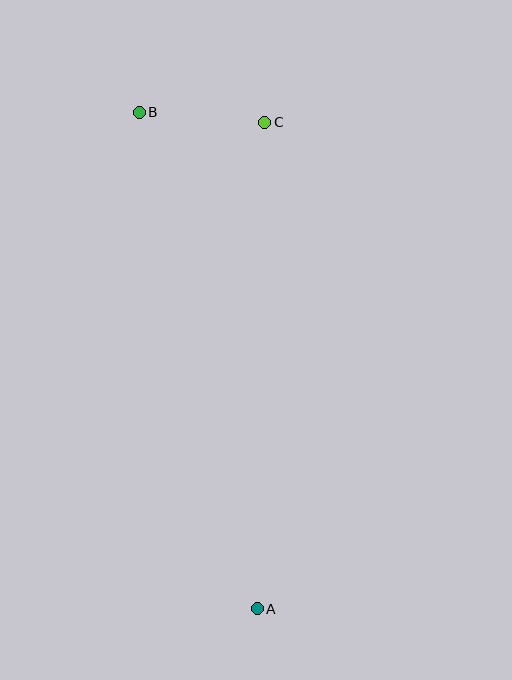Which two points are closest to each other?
Points B and C are closest to each other.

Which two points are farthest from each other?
Points A and B are farthest from each other.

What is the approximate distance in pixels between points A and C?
The distance between A and C is approximately 487 pixels.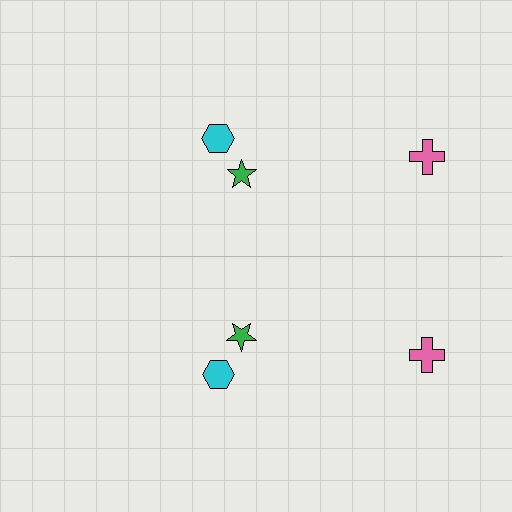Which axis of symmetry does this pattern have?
The pattern has a horizontal axis of symmetry running through the center of the image.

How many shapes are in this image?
There are 6 shapes in this image.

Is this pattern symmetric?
Yes, this pattern has bilateral (reflection) symmetry.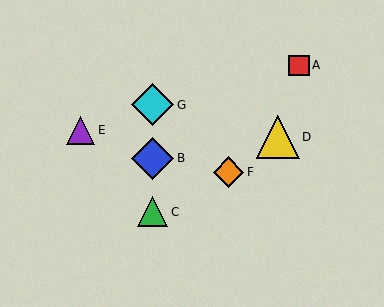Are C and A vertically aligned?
No, C is at x≈153 and A is at x≈299.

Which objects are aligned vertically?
Objects B, C, G are aligned vertically.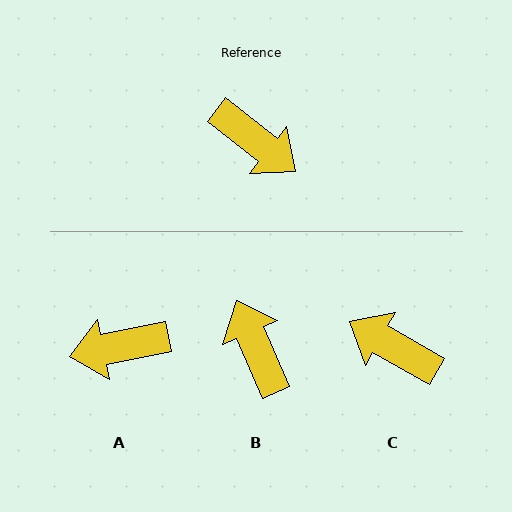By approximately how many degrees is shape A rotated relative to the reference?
Approximately 130 degrees clockwise.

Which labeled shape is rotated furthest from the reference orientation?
C, about 172 degrees away.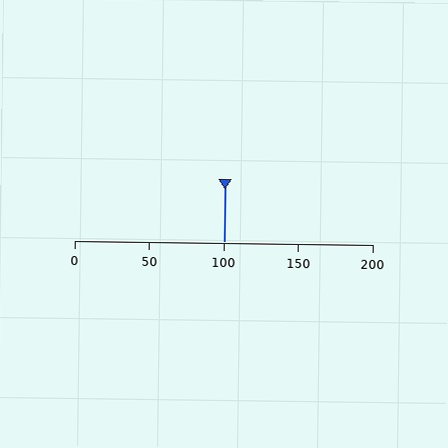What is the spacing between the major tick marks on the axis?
The major ticks are spaced 50 apart.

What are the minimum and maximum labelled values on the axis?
The axis runs from 0 to 200.